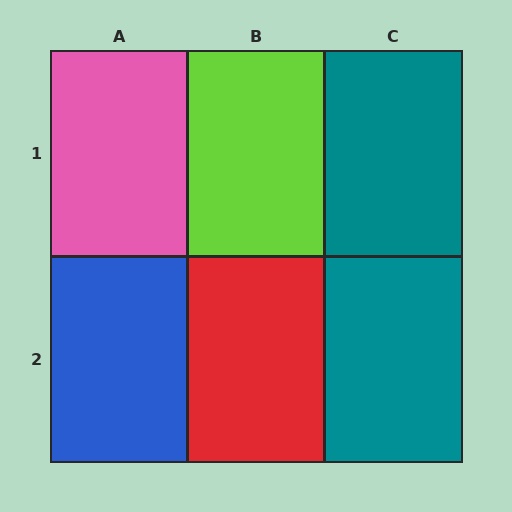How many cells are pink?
1 cell is pink.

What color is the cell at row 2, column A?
Blue.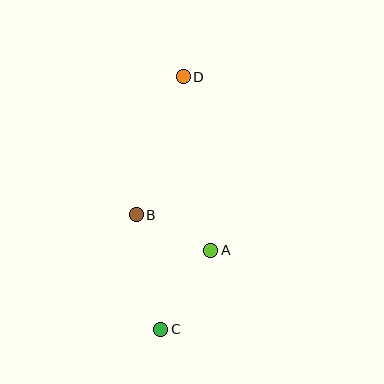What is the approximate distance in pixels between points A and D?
The distance between A and D is approximately 176 pixels.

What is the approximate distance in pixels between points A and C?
The distance between A and C is approximately 93 pixels.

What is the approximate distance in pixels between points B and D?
The distance between B and D is approximately 146 pixels.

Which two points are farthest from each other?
Points C and D are farthest from each other.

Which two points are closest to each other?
Points A and B are closest to each other.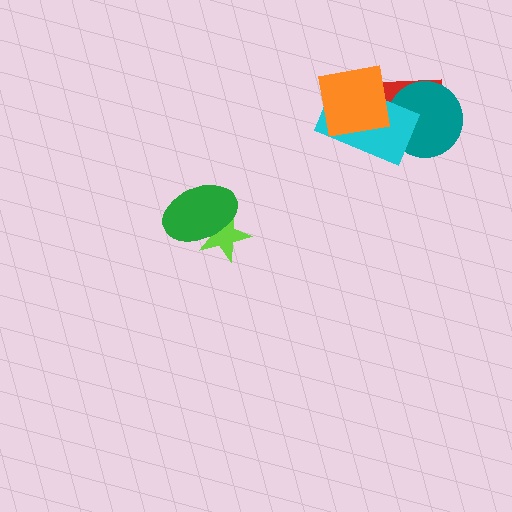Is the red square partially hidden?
Yes, it is partially covered by another shape.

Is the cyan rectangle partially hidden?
Yes, it is partially covered by another shape.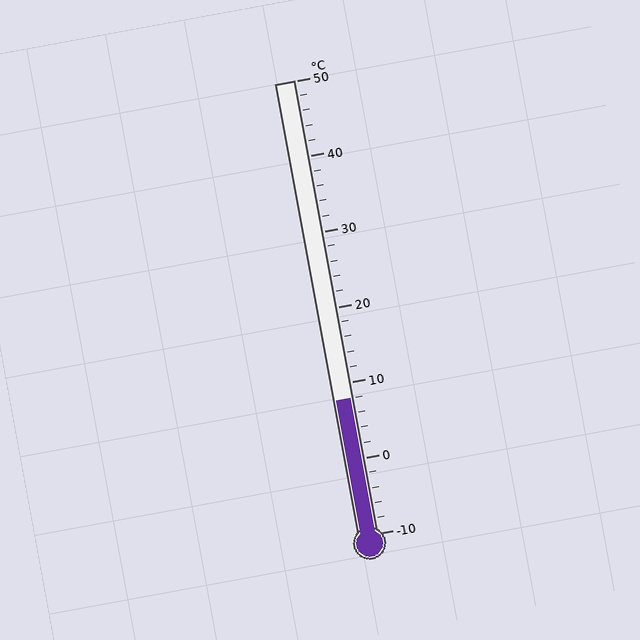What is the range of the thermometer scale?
The thermometer scale ranges from -10°C to 50°C.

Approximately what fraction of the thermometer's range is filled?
The thermometer is filled to approximately 30% of its range.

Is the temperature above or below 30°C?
The temperature is below 30°C.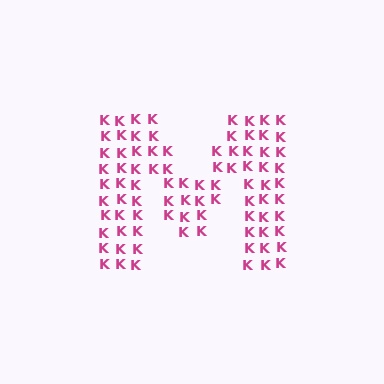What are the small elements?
The small elements are letter K's.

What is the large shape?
The large shape is the letter M.